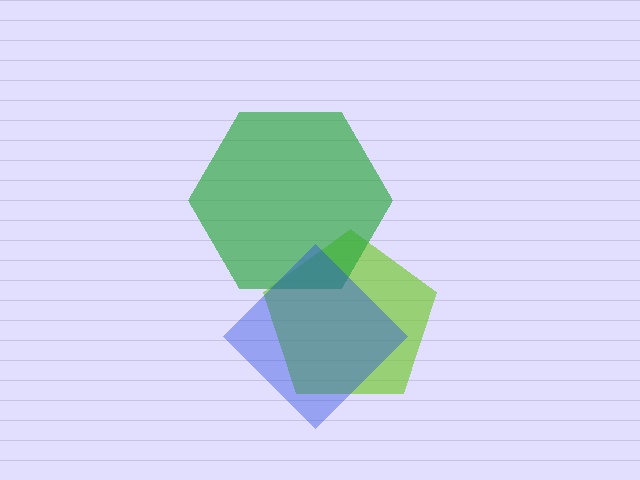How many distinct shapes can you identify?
There are 3 distinct shapes: a lime pentagon, a green hexagon, a blue diamond.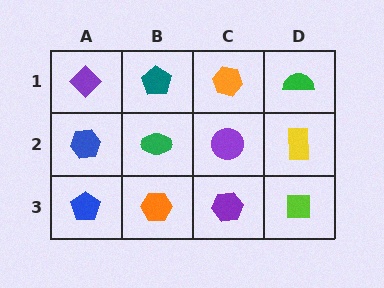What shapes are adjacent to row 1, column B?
A green ellipse (row 2, column B), a purple diamond (row 1, column A), an orange hexagon (row 1, column C).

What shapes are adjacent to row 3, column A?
A blue hexagon (row 2, column A), an orange hexagon (row 3, column B).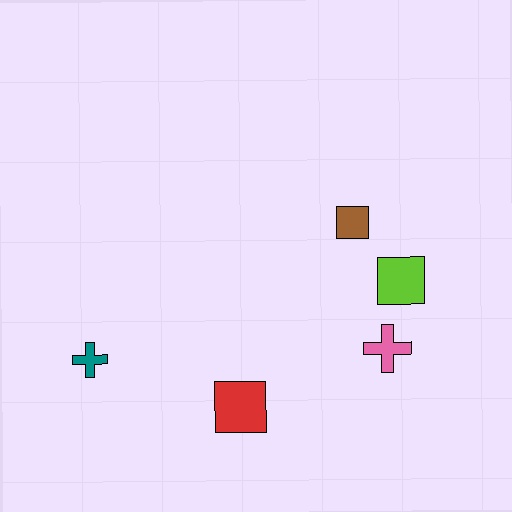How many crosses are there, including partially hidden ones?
There are 2 crosses.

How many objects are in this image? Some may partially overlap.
There are 5 objects.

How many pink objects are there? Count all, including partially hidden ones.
There is 1 pink object.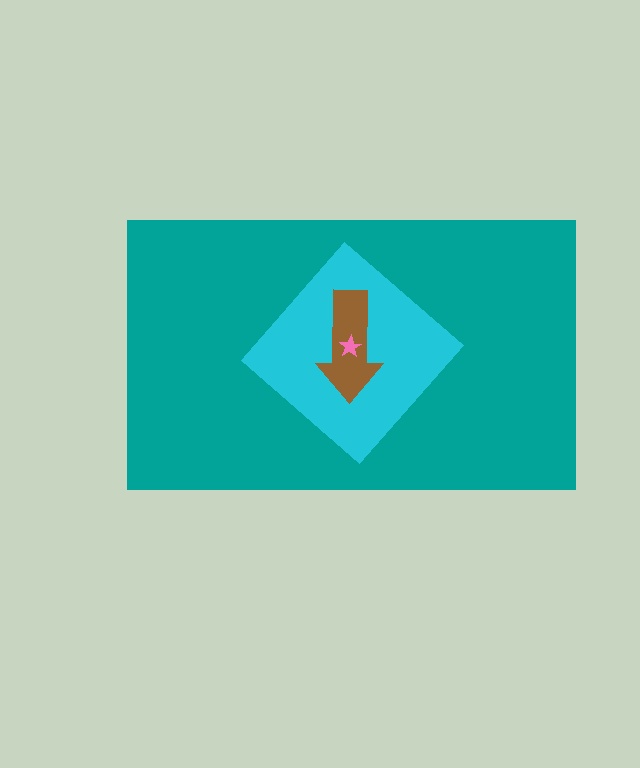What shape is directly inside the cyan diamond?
The brown arrow.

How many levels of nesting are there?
4.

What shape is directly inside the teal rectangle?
The cyan diamond.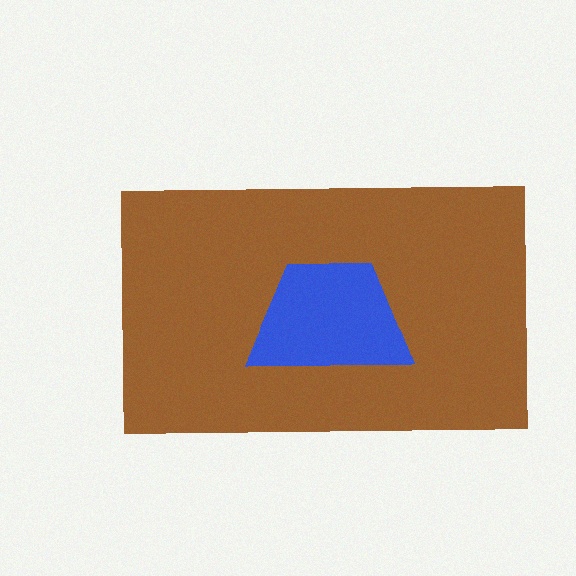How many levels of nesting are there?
2.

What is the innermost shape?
The blue trapezoid.